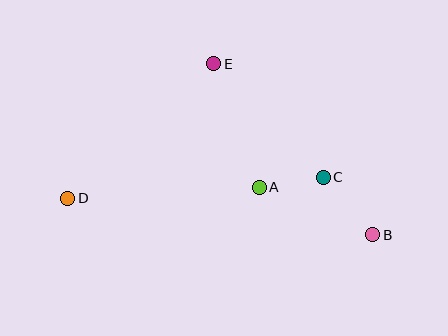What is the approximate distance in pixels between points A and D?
The distance between A and D is approximately 192 pixels.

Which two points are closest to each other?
Points A and C are closest to each other.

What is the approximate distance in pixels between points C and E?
The distance between C and E is approximately 158 pixels.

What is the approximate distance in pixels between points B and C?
The distance between B and C is approximately 76 pixels.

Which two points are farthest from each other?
Points B and D are farthest from each other.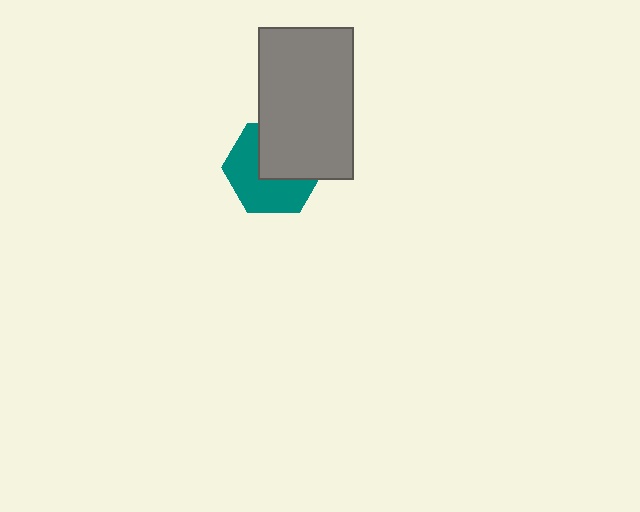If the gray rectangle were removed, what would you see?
You would see the complete teal hexagon.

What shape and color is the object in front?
The object in front is a gray rectangle.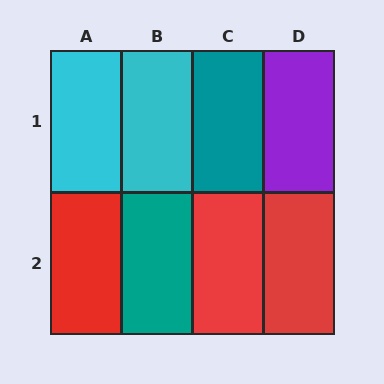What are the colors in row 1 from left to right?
Cyan, cyan, teal, purple.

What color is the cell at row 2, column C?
Red.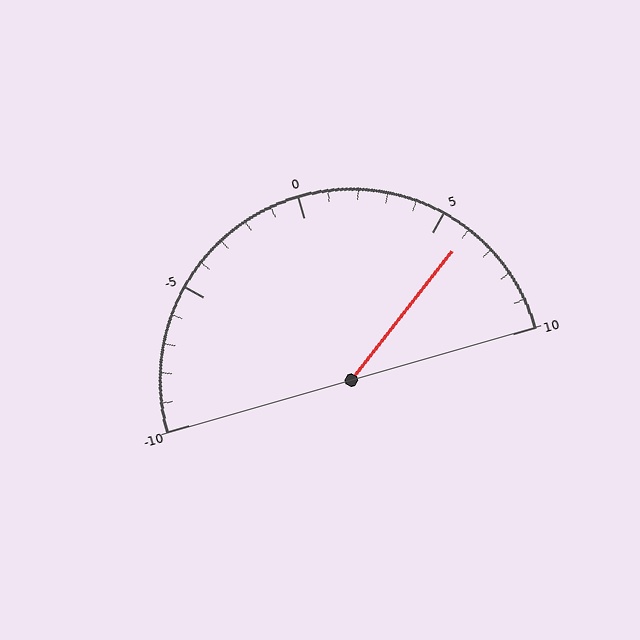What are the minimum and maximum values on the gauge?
The gauge ranges from -10 to 10.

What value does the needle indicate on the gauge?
The needle indicates approximately 6.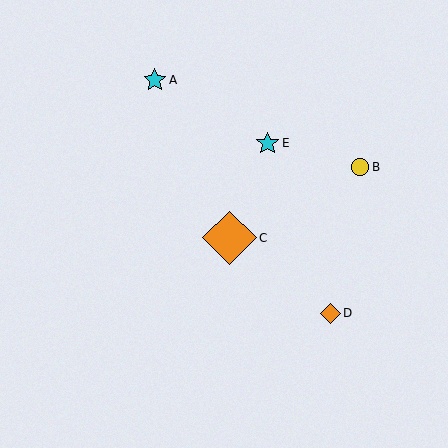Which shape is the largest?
The orange diamond (labeled C) is the largest.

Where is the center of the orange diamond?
The center of the orange diamond is at (331, 313).